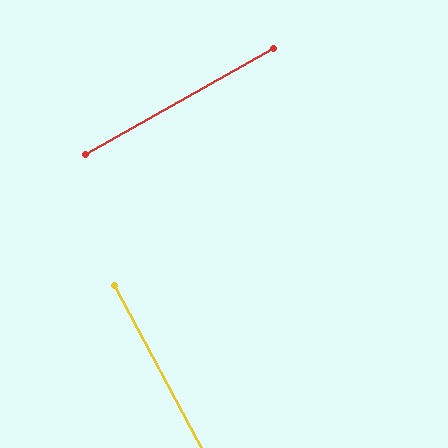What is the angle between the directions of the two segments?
Approximately 89 degrees.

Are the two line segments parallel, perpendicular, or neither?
Perpendicular — they meet at approximately 89°.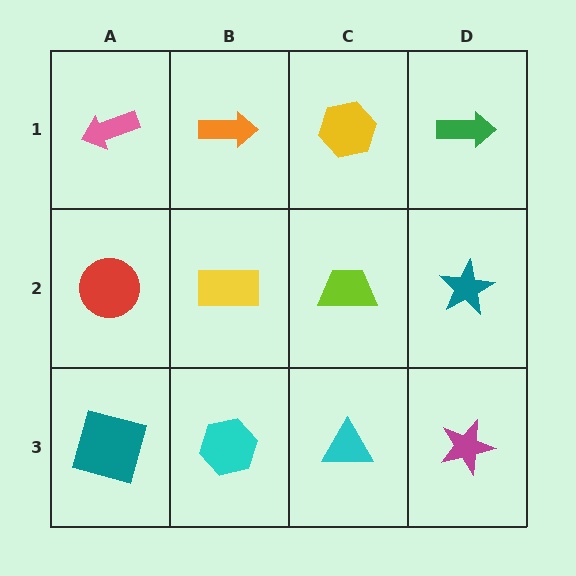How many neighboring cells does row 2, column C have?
4.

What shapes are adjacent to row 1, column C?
A lime trapezoid (row 2, column C), an orange arrow (row 1, column B), a green arrow (row 1, column D).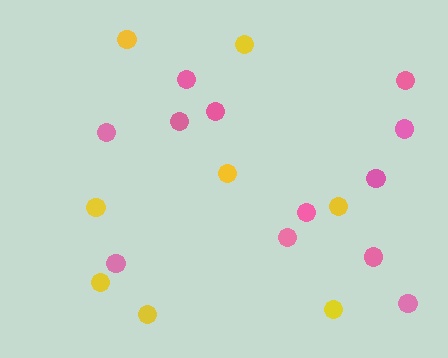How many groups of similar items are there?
There are 2 groups: one group of yellow circles (8) and one group of pink circles (12).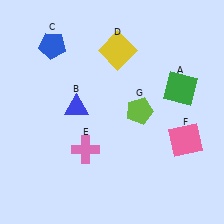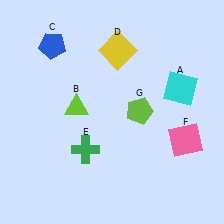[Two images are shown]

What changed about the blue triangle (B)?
In Image 1, B is blue. In Image 2, it changed to lime.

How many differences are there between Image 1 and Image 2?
There are 3 differences between the two images.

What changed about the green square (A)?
In Image 1, A is green. In Image 2, it changed to cyan.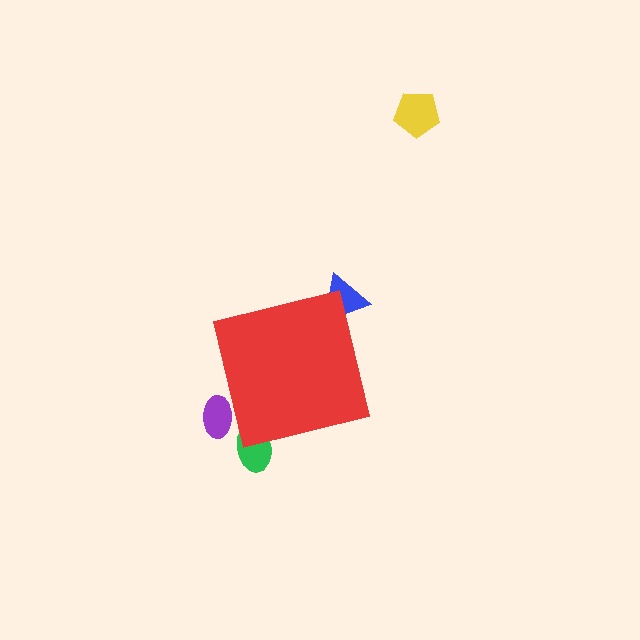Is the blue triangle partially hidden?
Yes, the blue triangle is partially hidden behind the red square.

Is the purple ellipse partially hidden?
Yes, the purple ellipse is partially hidden behind the red square.